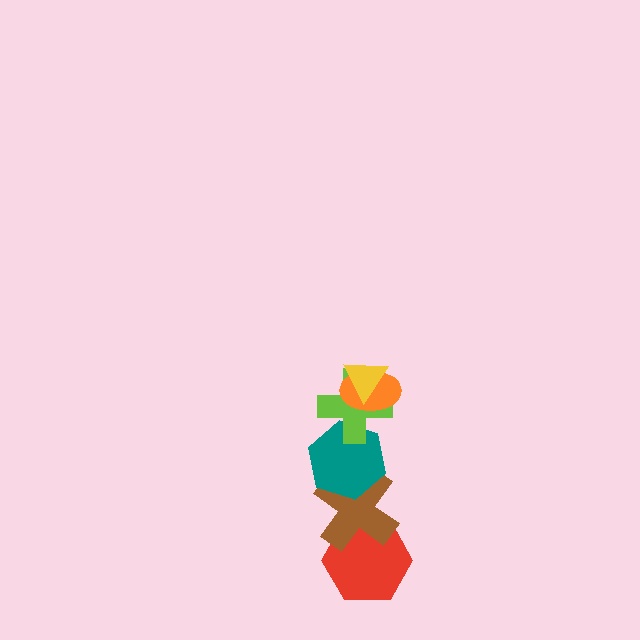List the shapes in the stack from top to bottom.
From top to bottom: the yellow triangle, the orange ellipse, the lime cross, the teal hexagon, the brown cross, the red hexagon.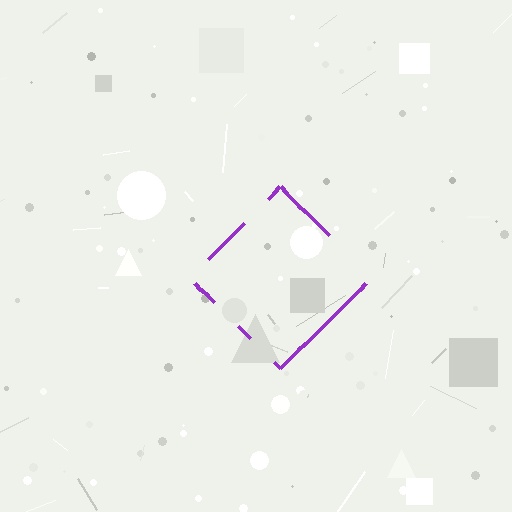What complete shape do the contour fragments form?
The contour fragments form a diamond.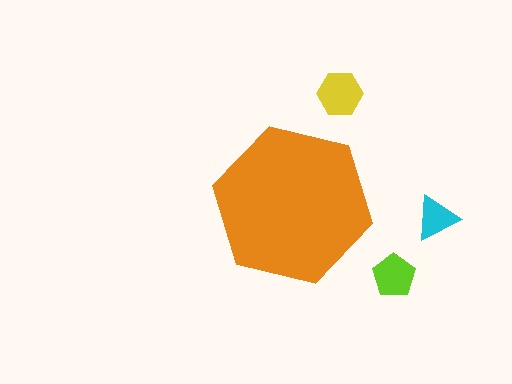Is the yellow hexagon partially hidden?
No, the yellow hexagon is fully visible.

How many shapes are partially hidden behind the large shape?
0 shapes are partially hidden.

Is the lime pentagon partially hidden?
No, the lime pentagon is fully visible.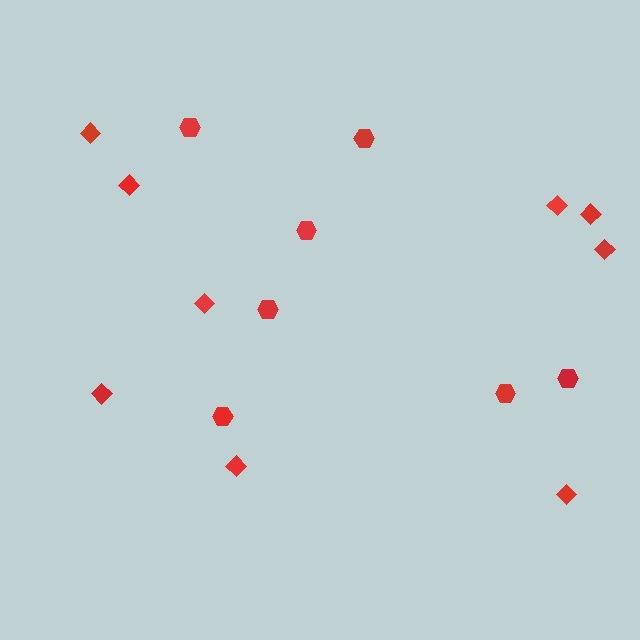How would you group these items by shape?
There are 2 groups: one group of diamonds (9) and one group of hexagons (7).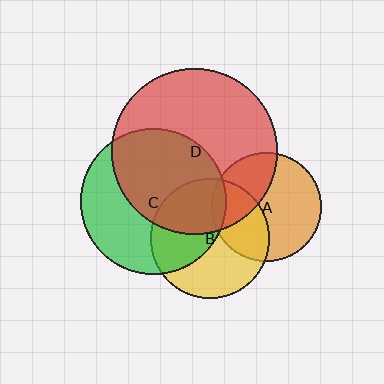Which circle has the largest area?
Circle D (red).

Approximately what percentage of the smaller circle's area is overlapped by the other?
Approximately 35%.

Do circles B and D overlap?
Yes.